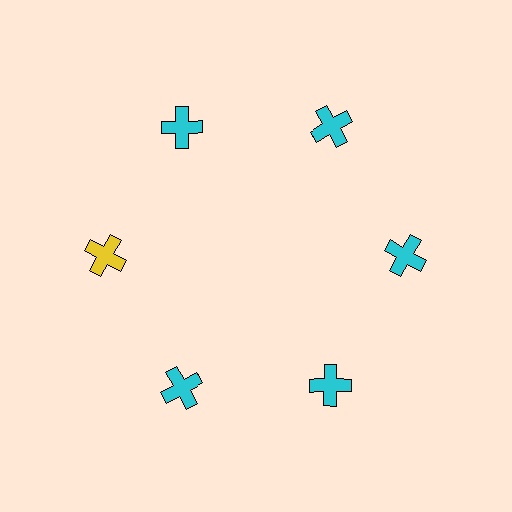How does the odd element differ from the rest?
It has a different color: yellow instead of cyan.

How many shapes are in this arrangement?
There are 6 shapes arranged in a ring pattern.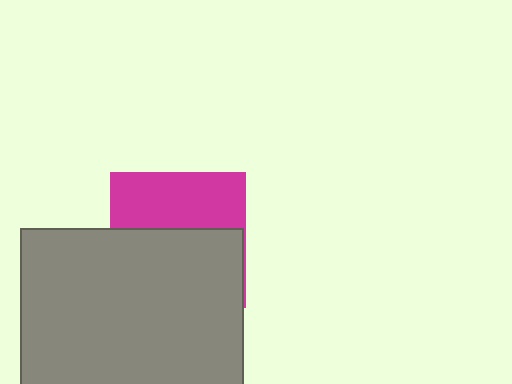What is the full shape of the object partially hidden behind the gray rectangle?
The partially hidden object is a magenta square.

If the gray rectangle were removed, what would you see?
You would see the complete magenta square.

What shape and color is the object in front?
The object in front is a gray rectangle.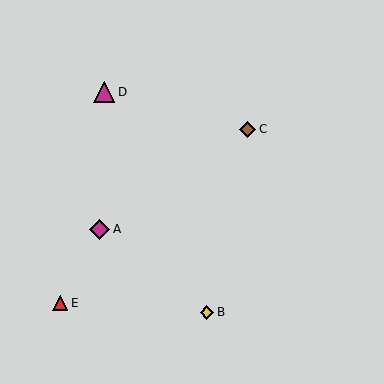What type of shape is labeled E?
Shape E is a red triangle.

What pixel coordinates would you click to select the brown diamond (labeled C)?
Click at (248, 129) to select the brown diamond C.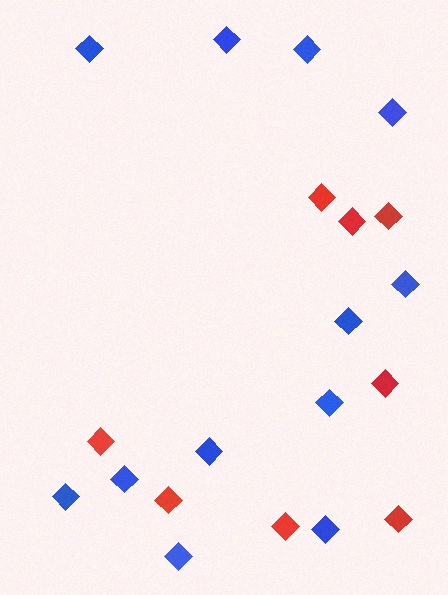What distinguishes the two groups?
There are 2 groups: one group of blue diamonds (12) and one group of red diamonds (8).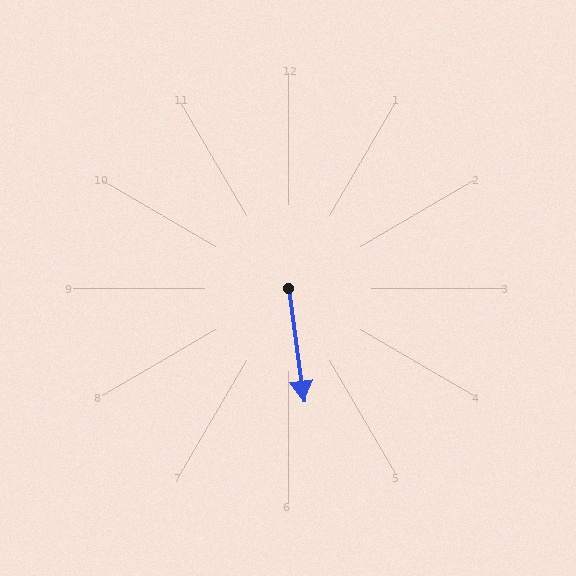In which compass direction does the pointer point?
South.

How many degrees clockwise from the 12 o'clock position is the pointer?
Approximately 172 degrees.